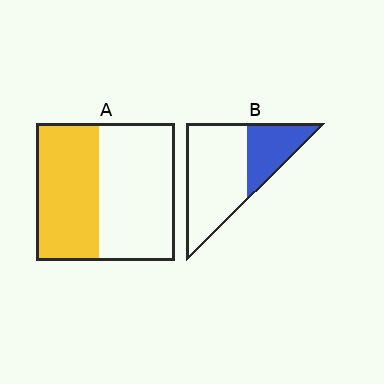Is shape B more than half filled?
No.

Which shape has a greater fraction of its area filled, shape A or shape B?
Shape A.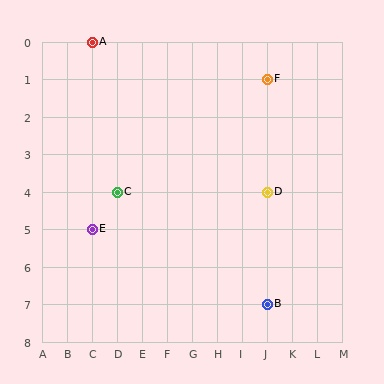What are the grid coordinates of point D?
Point D is at grid coordinates (J, 4).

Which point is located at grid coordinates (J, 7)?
Point B is at (J, 7).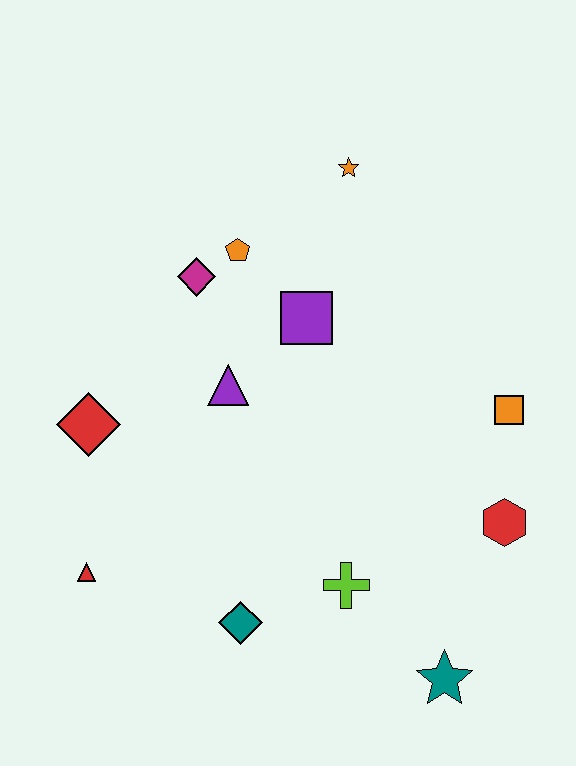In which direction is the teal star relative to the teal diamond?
The teal star is to the right of the teal diamond.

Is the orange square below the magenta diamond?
Yes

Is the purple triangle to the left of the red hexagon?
Yes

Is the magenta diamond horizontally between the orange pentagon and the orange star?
No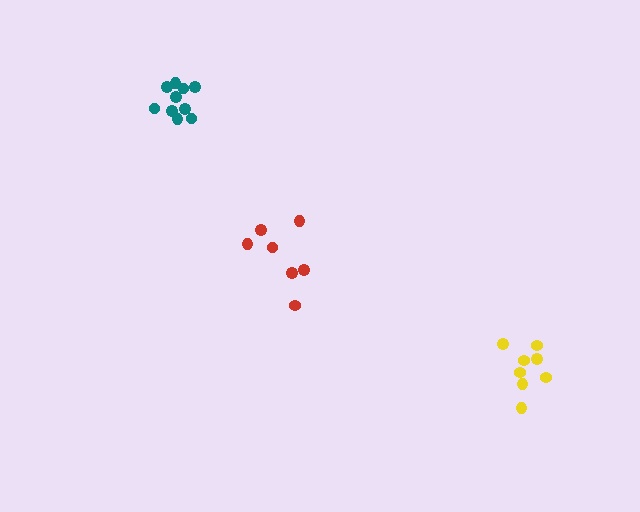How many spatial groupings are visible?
There are 3 spatial groupings.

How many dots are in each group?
Group 1: 7 dots, Group 2: 8 dots, Group 3: 10 dots (25 total).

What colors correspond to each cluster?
The clusters are colored: red, yellow, teal.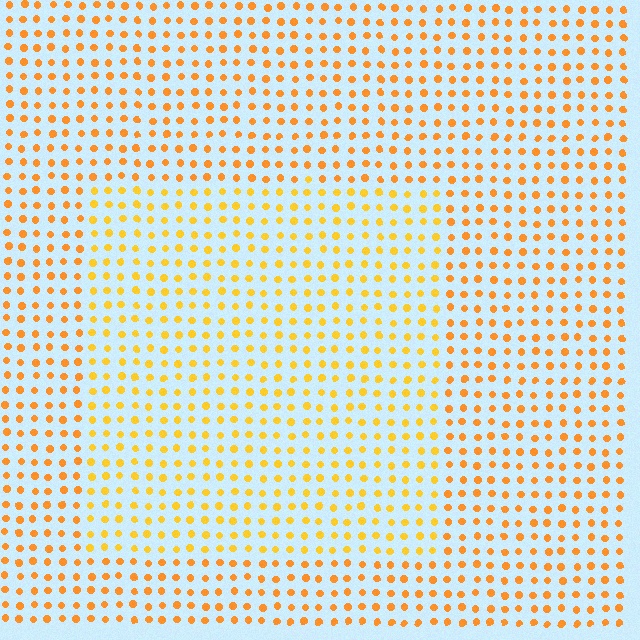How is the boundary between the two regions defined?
The boundary is defined purely by a slight shift in hue (about 17 degrees). Spacing, size, and orientation are identical on both sides.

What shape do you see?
I see a rectangle.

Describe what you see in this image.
The image is filled with small orange elements in a uniform arrangement. A rectangle-shaped region is visible where the elements are tinted to a slightly different hue, forming a subtle color boundary.